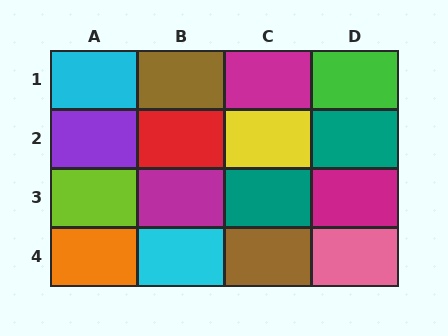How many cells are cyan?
2 cells are cyan.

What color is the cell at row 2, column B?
Red.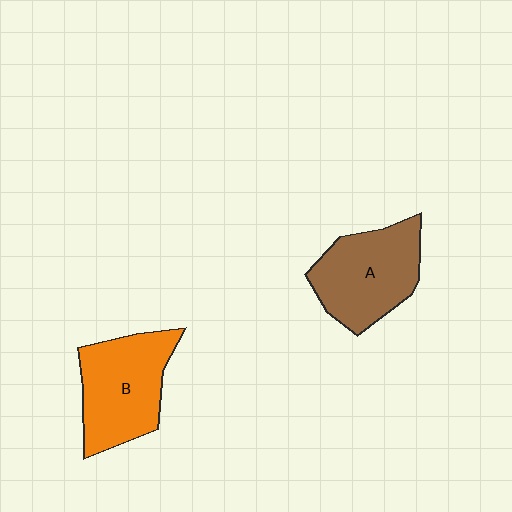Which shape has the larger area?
Shape B (orange).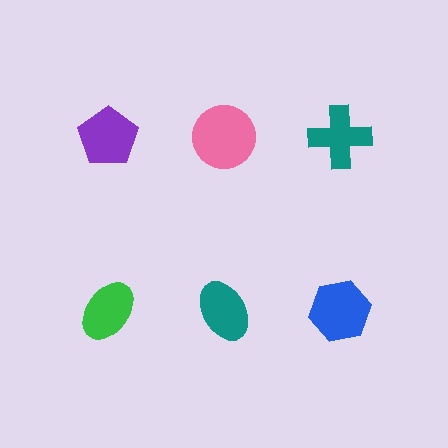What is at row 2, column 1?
A green ellipse.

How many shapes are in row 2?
3 shapes.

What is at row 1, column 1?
A purple pentagon.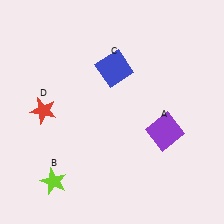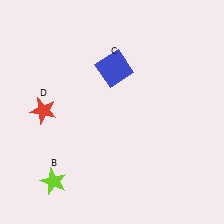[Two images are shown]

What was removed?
The purple square (A) was removed in Image 2.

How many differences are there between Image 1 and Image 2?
There is 1 difference between the two images.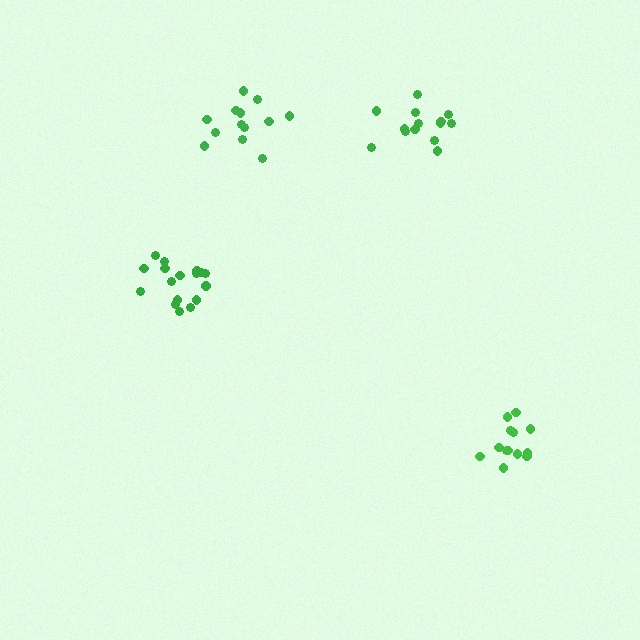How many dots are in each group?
Group 1: 17 dots, Group 2: 14 dots, Group 3: 13 dots, Group 4: 13 dots (57 total).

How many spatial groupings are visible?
There are 4 spatial groupings.